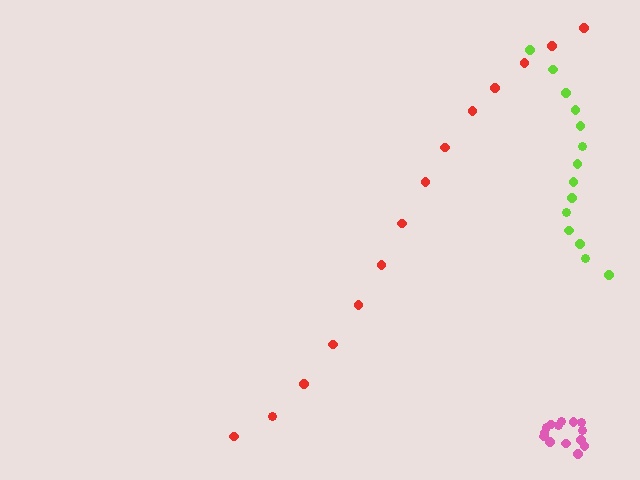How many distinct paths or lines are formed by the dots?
There are 3 distinct paths.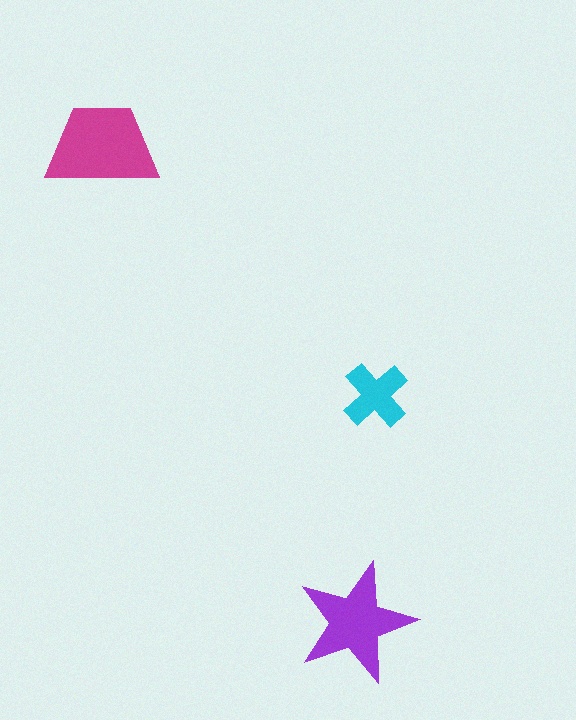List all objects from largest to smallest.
The magenta trapezoid, the purple star, the cyan cross.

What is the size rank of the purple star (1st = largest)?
2nd.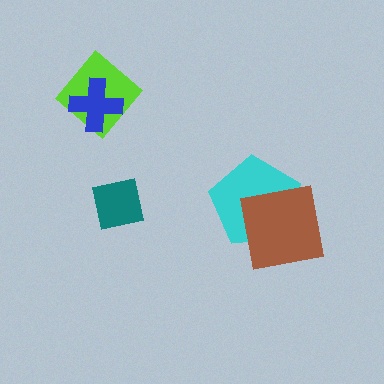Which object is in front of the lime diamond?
The blue cross is in front of the lime diamond.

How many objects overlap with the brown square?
1 object overlaps with the brown square.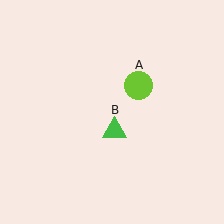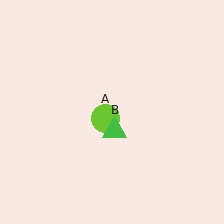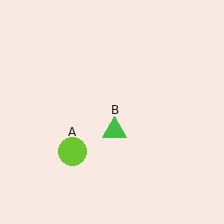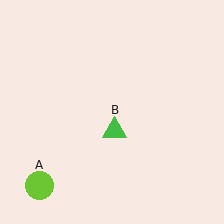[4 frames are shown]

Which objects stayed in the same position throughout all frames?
Green triangle (object B) remained stationary.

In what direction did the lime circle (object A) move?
The lime circle (object A) moved down and to the left.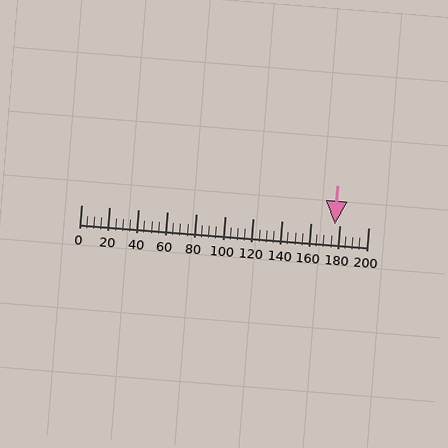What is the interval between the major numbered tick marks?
The major tick marks are spaced 20 units apart.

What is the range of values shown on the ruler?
The ruler shows values from 0 to 200.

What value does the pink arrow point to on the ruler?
The pink arrow points to approximately 177.